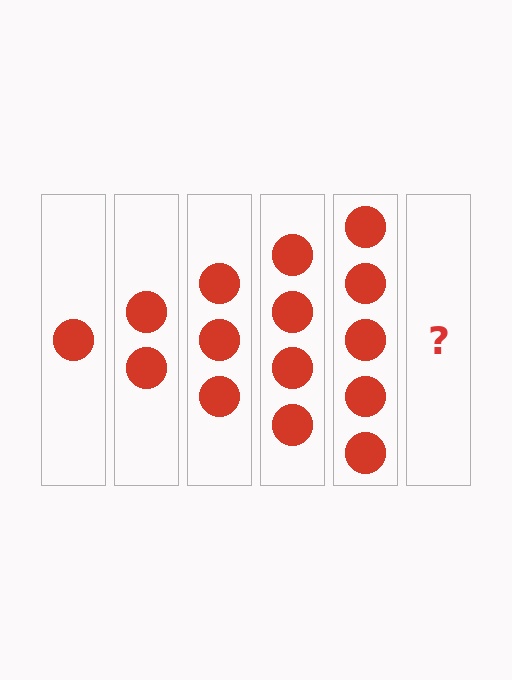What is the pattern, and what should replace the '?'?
The pattern is that each step adds one more circle. The '?' should be 6 circles.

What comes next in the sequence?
The next element should be 6 circles.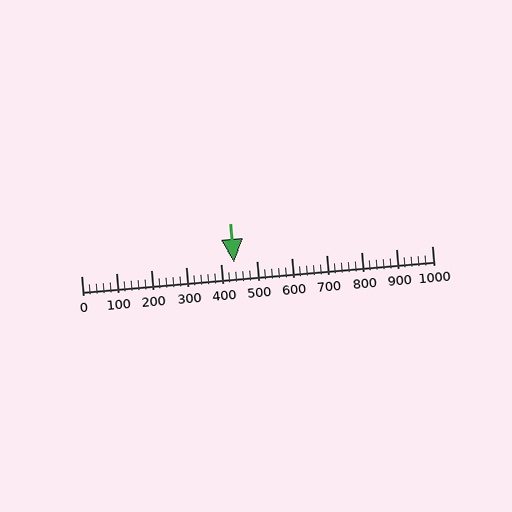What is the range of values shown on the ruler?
The ruler shows values from 0 to 1000.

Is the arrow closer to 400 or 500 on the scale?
The arrow is closer to 400.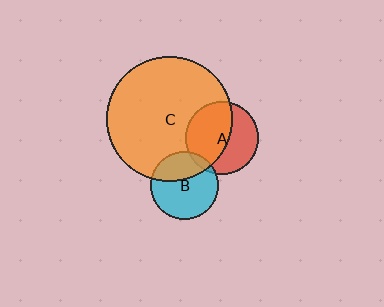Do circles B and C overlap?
Yes.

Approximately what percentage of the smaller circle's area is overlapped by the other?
Approximately 35%.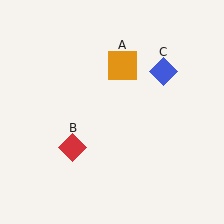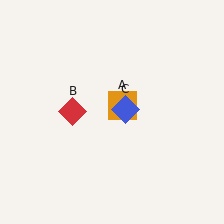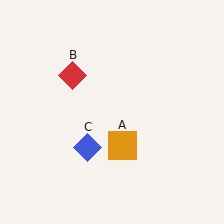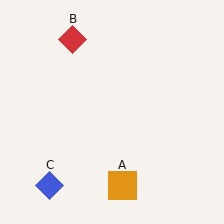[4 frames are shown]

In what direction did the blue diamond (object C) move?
The blue diamond (object C) moved down and to the left.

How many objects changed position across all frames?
3 objects changed position: orange square (object A), red diamond (object B), blue diamond (object C).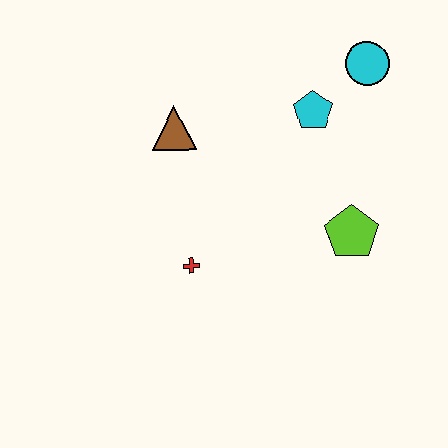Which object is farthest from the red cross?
The cyan circle is farthest from the red cross.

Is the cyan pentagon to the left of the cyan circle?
Yes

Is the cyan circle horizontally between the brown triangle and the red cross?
No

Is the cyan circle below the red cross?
No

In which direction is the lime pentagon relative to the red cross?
The lime pentagon is to the right of the red cross.